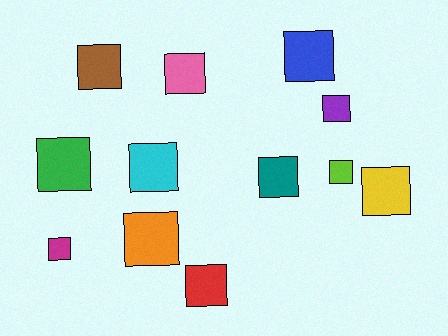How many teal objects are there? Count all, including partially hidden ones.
There is 1 teal object.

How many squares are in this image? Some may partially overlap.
There are 12 squares.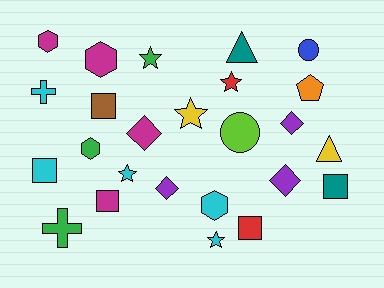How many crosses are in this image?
There are 2 crosses.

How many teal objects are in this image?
There are 2 teal objects.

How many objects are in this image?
There are 25 objects.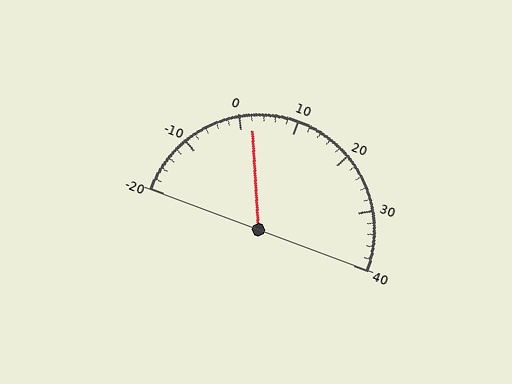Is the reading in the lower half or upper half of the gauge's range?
The reading is in the lower half of the range (-20 to 40).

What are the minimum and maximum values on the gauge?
The gauge ranges from -20 to 40.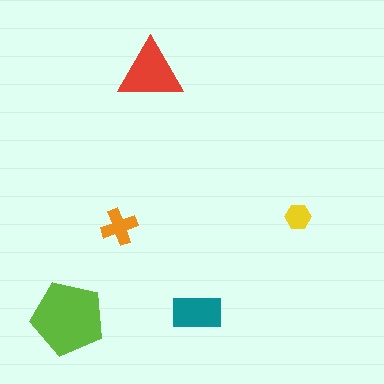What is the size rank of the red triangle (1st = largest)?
2nd.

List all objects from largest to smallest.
The lime pentagon, the red triangle, the teal rectangle, the orange cross, the yellow hexagon.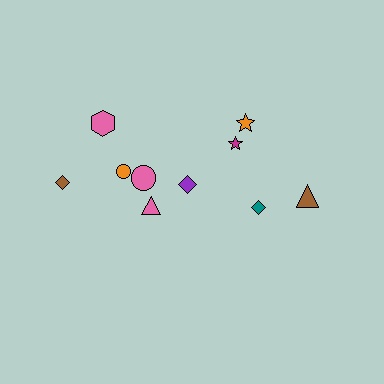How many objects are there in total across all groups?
There are 10 objects.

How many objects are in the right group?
There are 4 objects.